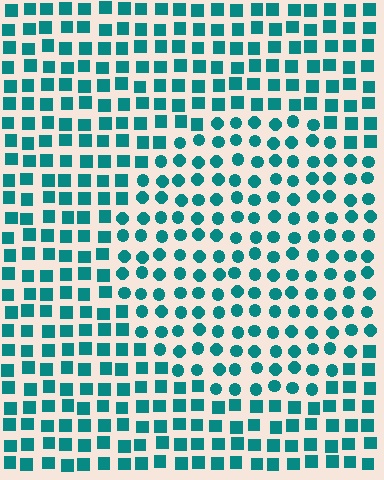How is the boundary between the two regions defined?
The boundary is defined by a change in element shape: circles inside vs. squares outside. All elements share the same color and spacing.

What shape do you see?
I see a circle.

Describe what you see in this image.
The image is filled with small teal elements arranged in a uniform grid. A circle-shaped region contains circles, while the surrounding area contains squares. The boundary is defined purely by the change in element shape.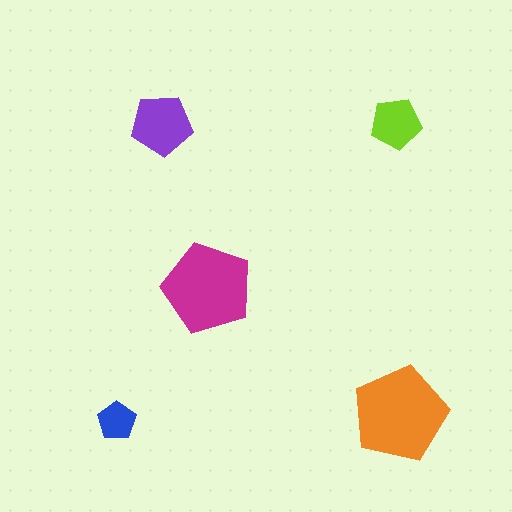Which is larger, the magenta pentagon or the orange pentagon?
The orange one.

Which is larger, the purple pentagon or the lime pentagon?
The purple one.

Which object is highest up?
The lime pentagon is topmost.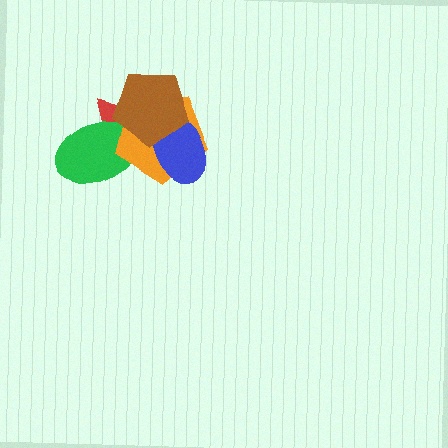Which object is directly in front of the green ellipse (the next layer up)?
The orange pentagon is directly in front of the green ellipse.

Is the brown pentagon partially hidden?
No, no other shape covers it.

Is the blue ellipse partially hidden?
Yes, it is partially covered by another shape.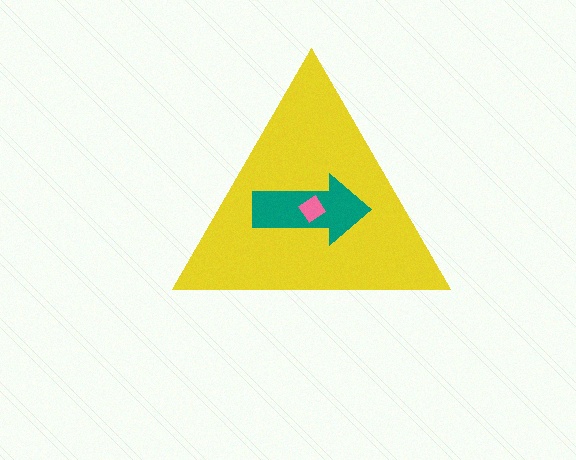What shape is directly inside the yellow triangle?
The teal arrow.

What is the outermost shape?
The yellow triangle.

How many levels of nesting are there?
3.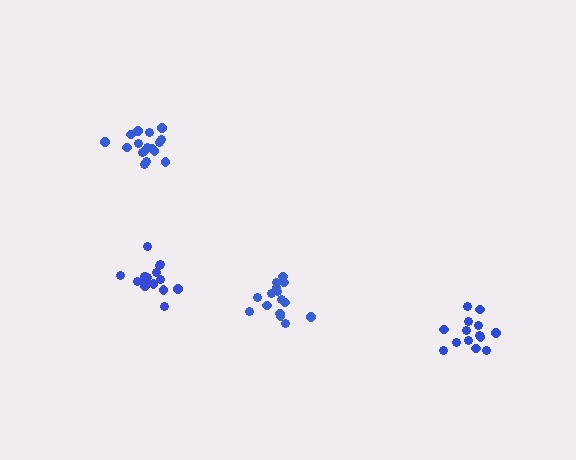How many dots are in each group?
Group 1: 15 dots, Group 2: 16 dots, Group 3: 17 dots, Group 4: 15 dots (63 total).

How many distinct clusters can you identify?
There are 4 distinct clusters.